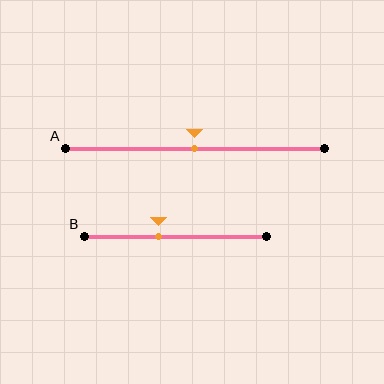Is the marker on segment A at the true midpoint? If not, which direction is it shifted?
Yes, the marker on segment A is at the true midpoint.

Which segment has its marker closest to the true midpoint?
Segment A has its marker closest to the true midpoint.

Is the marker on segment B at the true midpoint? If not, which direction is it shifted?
No, the marker on segment B is shifted to the left by about 9% of the segment length.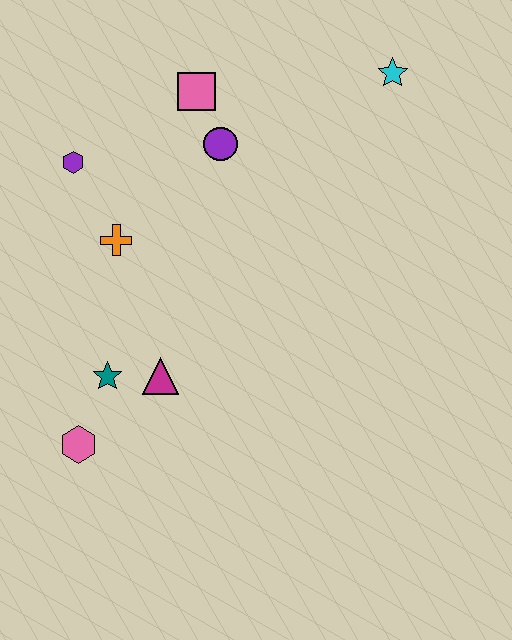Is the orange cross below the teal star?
No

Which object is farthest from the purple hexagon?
The cyan star is farthest from the purple hexagon.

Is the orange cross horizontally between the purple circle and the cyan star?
No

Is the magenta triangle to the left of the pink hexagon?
No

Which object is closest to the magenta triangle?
The teal star is closest to the magenta triangle.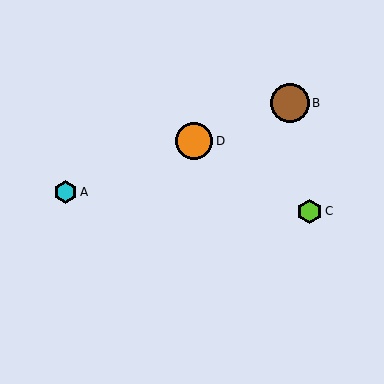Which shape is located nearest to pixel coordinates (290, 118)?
The brown circle (labeled B) at (290, 103) is nearest to that location.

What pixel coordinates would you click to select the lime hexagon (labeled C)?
Click at (310, 211) to select the lime hexagon C.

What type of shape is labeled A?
Shape A is a cyan hexagon.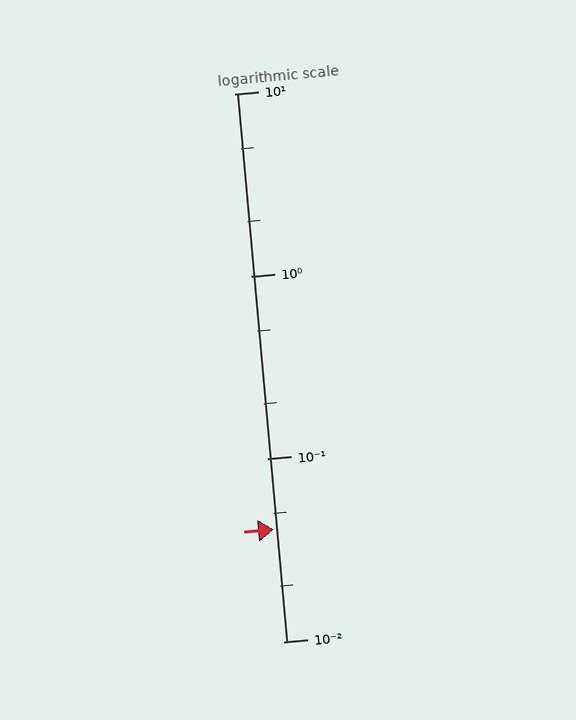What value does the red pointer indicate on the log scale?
The pointer indicates approximately 0.041.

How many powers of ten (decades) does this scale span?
The scale spans 3 decades, from 0.01 to 10.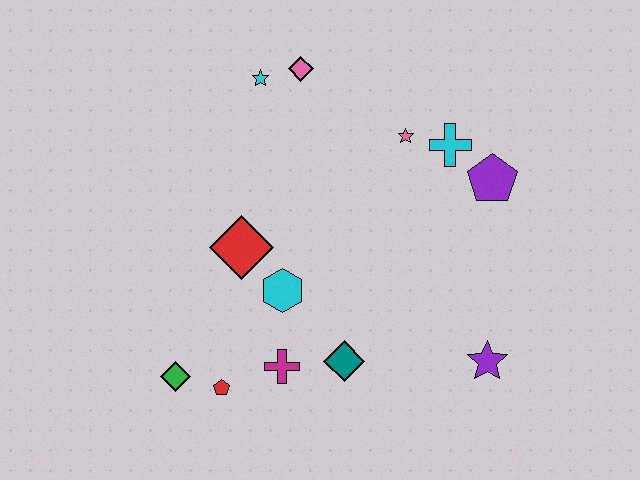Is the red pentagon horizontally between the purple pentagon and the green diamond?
Yes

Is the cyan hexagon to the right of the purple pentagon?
No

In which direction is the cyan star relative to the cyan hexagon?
The cyan star is above the cyan hexagon.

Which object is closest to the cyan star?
The pink diamond is closest to the cyan star.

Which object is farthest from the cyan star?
The purple star is farthest from the cyan star.